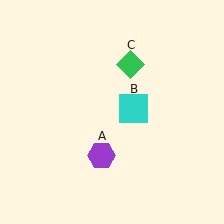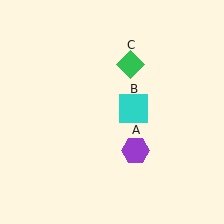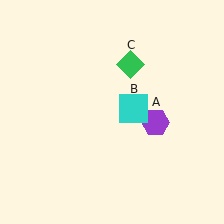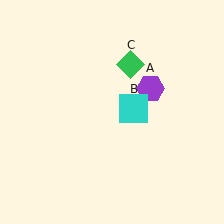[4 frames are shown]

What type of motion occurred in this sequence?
The purple hexagon (object A) rotated counterclockwise around the center of the scene.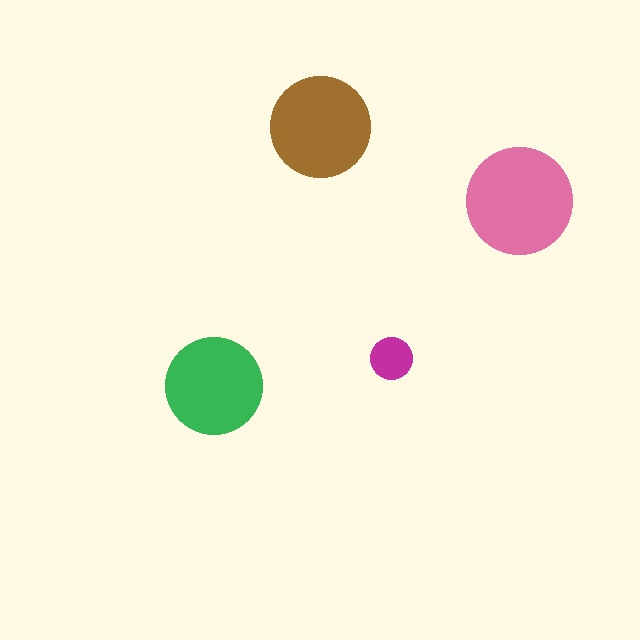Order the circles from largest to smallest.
the pink one, the brown one, the green one, the magenta one.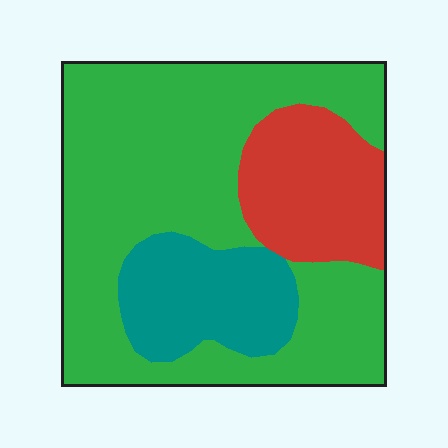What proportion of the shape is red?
Red takes up about one fifth (1/5) of the shape.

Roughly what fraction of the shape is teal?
Teal takes up about one sixth (1/6) of the shape.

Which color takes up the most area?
Green, at roughly 65%.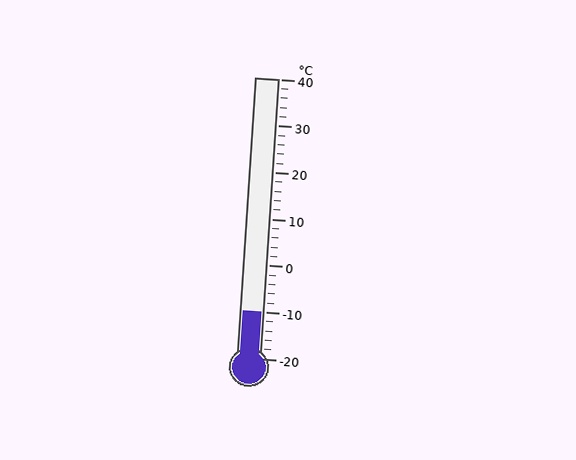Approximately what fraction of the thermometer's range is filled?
The thermometer is filled to approximately 15% of its range.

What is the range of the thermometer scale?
The thermometer scale ranges from -20°C to 40°C.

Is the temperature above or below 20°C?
The temperature is below 20°C.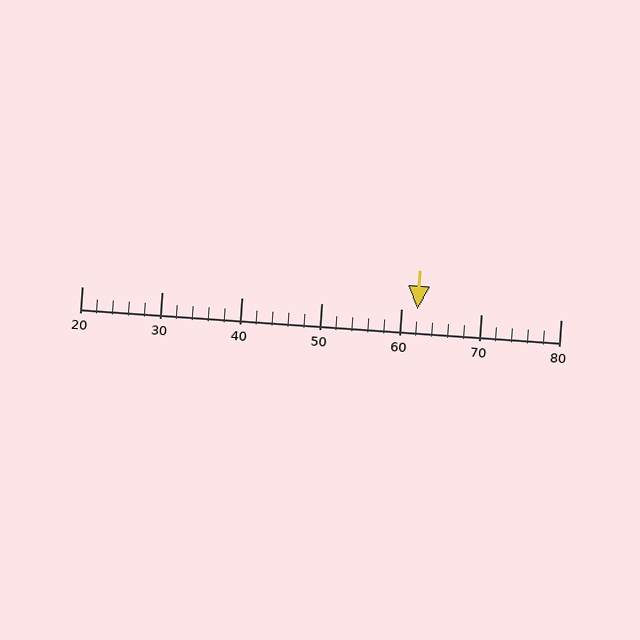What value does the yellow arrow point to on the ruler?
The yellow arrow points to approximately 62.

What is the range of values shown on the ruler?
The ruler shows values from 20 to 80.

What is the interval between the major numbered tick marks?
The major tick marks are spaced 10 units apart.